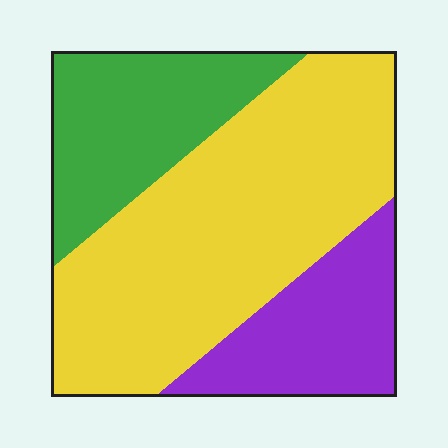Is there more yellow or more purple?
Yellow.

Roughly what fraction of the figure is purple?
Purple covers roughly 20% of the figure.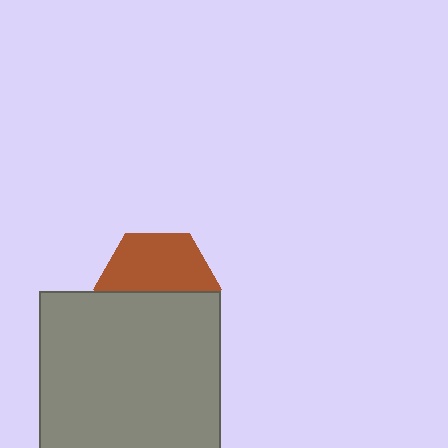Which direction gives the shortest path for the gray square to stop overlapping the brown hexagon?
Moving down gives the shortest separation.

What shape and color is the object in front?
The object in front is a gray square.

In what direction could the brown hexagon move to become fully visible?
The brown hexagon could move up. That would shift it out from behind the gray square entirely.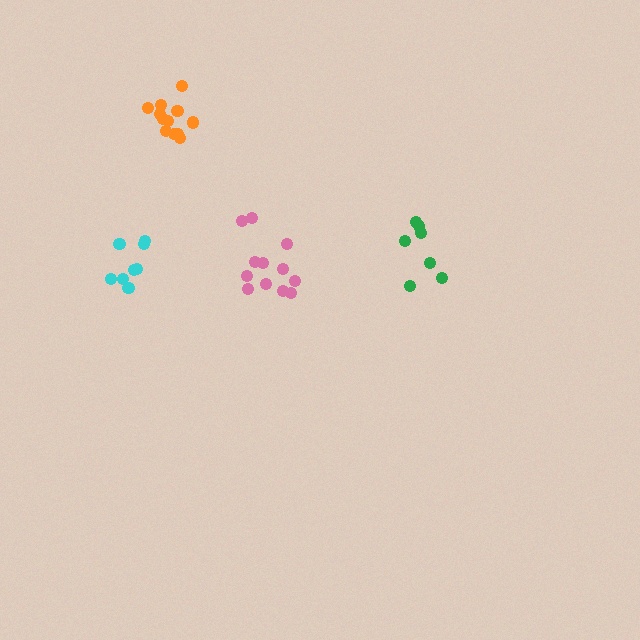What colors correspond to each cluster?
The clusters are colored: orange, pink, cyan, green.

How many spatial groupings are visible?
There are 4 spatial groupings.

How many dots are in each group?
Group 1: 12 dots, Group 2: 12 dots, Group 3: 8 dots, Group 4: 7 dots (39 total).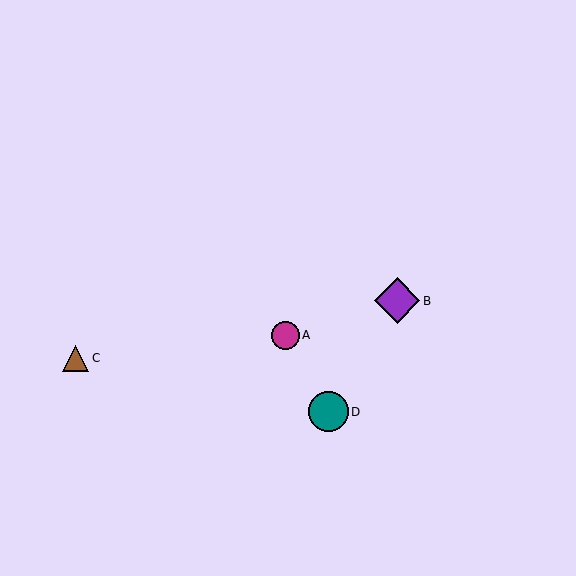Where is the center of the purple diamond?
The center of the purple diamond is at (397, 301).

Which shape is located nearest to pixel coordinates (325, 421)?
The teal circle (labeled D) at (328, 412) is nearest to that location.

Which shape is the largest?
The purple diamond (labeled B) is the largest.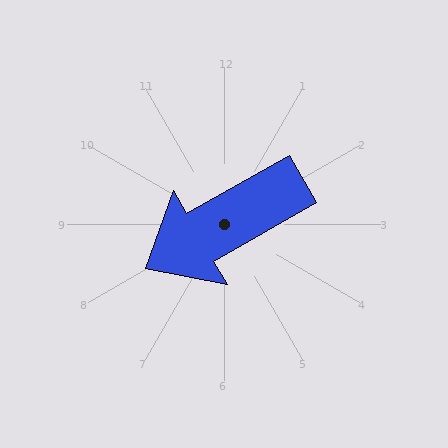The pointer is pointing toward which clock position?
Roughly 8 o'clock.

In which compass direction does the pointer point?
Southwest.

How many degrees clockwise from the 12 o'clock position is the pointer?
Approximately 240 degrees.